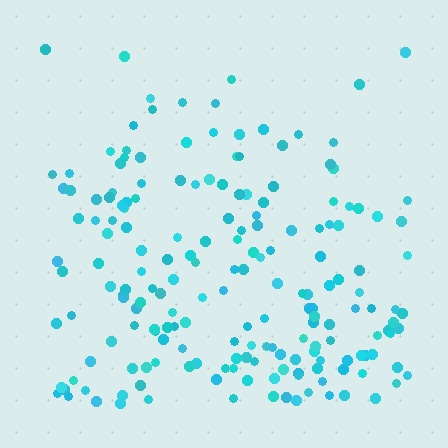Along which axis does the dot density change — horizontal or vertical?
Vertical.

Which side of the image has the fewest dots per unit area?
The top.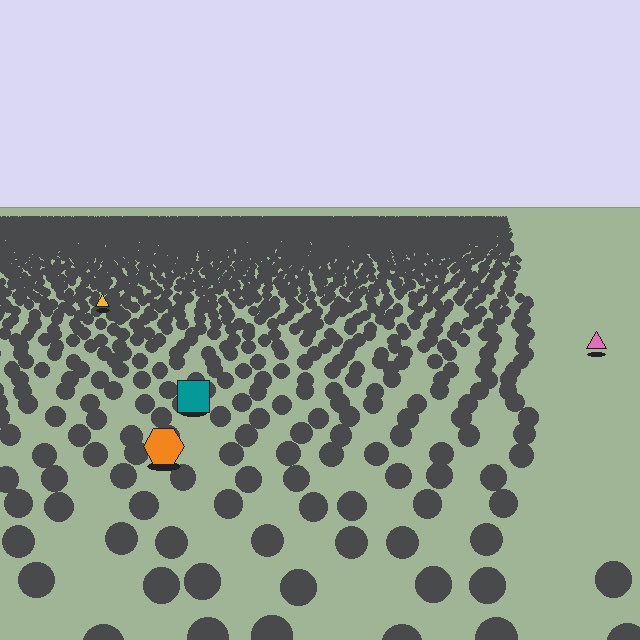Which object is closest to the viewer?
The orange hexagon is closest. The texture marks near it are larger and more spread out.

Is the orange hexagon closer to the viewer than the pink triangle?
Yes. The orange hexagon is closer — you can tell from the texture gradient: the ground texture is coarser near it.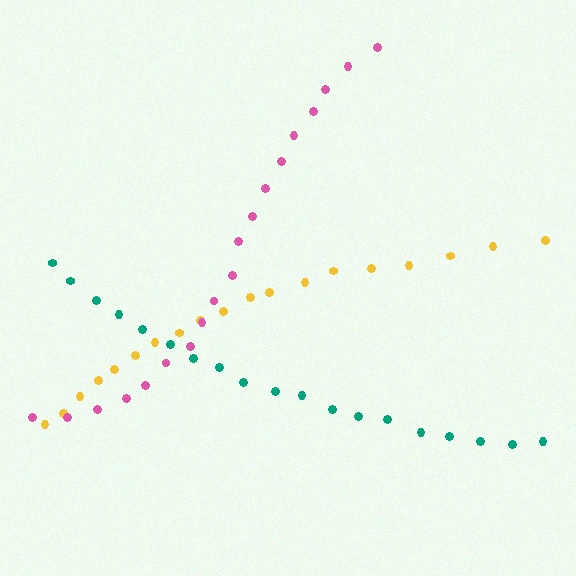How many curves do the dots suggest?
There are 3 distinct paths.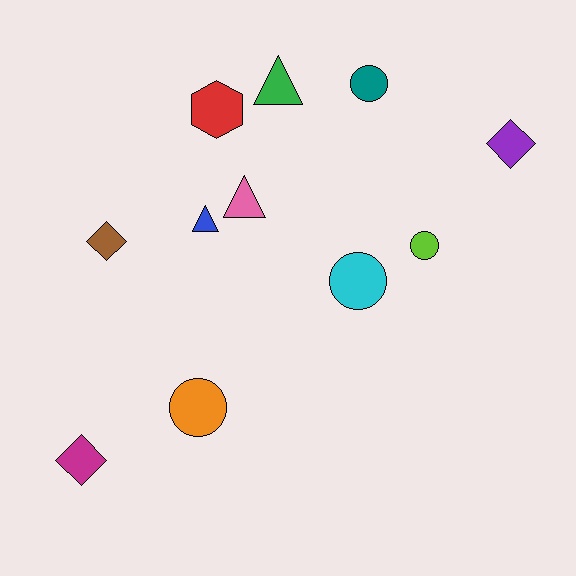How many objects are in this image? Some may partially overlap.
There are 11 objects.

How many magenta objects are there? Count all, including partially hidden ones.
There is 1 magenta object.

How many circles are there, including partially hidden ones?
There are 4 circles.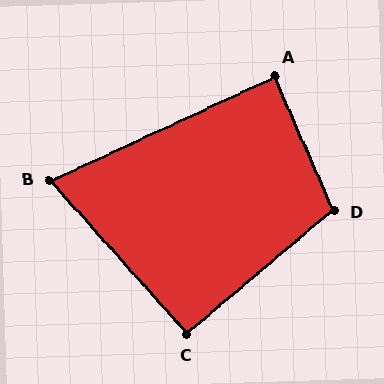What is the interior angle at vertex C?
Approximately 92 degrees (approximately right).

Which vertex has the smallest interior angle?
B, at approximately 73 degrees.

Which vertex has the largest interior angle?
D, at approximately 107 degrees.